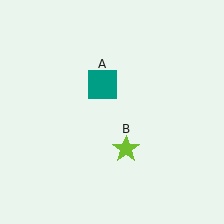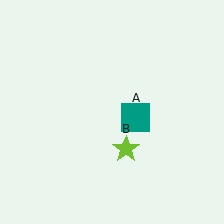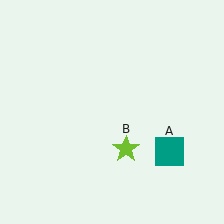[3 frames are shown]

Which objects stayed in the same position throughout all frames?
Lime star (object B) remained stationary.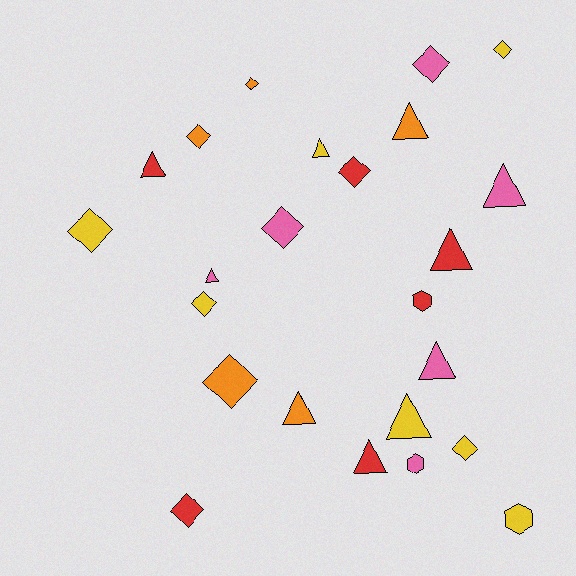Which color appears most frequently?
Yellow, with 7 objects.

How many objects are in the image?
There are 24 objects.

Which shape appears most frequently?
Diamond, with 11 objects.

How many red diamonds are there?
There are 2 red diamonds.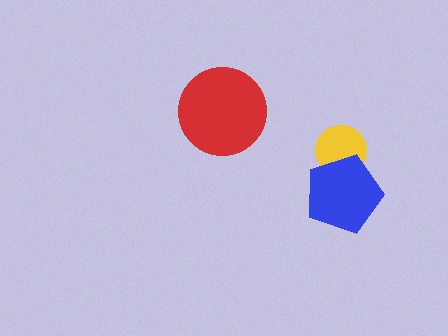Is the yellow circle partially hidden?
Yes, it is partially covered by another shape.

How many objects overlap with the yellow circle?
1 object overlaps with the yellow circle.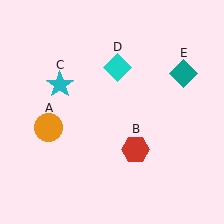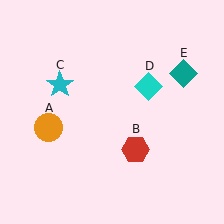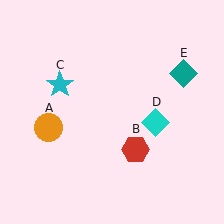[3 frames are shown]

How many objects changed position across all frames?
1 object changed position: cyan diamond (object D).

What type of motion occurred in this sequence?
The cyan diamond (object D) rotated clockwise around the center of the scene.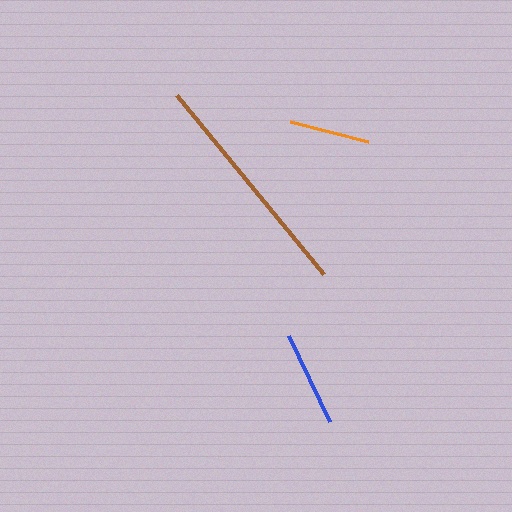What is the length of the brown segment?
The brown segment is approximately 231 pixels long.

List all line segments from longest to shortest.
From longest to shortest: brown, blue, orange.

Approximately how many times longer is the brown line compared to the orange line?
The brown line is approximately 2.9 times the length of the orange line.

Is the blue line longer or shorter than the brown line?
The brown line is longer than the blue line.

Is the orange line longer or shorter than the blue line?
The blue line is longer than the orange line.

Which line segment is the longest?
The brown line is the longest at approximately 231 pixels.